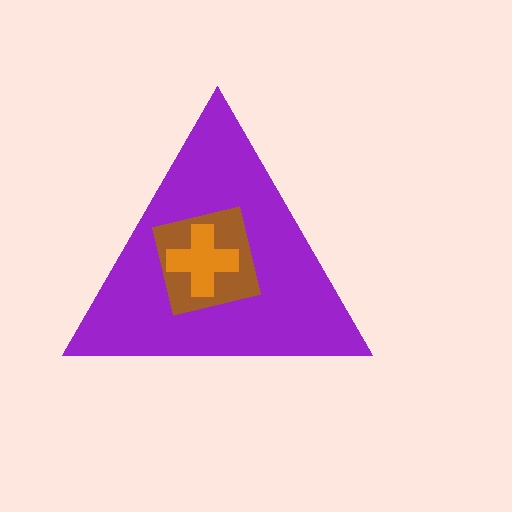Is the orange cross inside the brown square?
Yes.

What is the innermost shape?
The orange cross.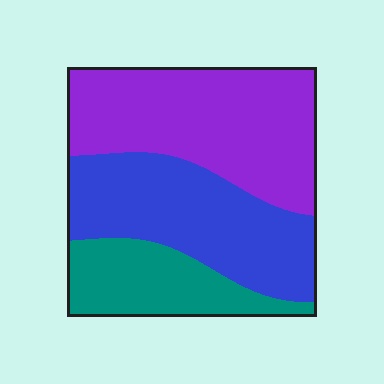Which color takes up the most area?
Purple, at roughly 45%.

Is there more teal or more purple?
Purple.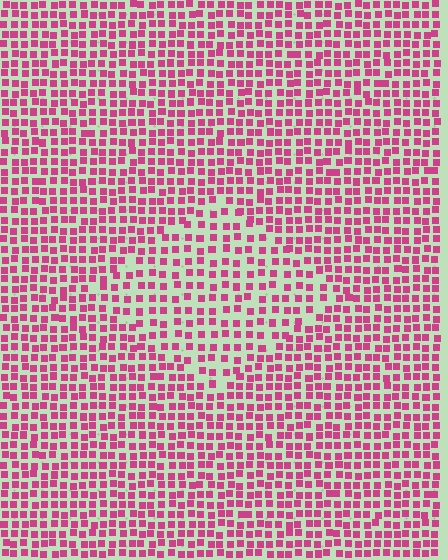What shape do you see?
I see a diamond.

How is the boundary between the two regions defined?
The boundary is defined by a change in element density (approximately 1.5x ratio). All elements are the same color, size, and shape.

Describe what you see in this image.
The image contains small magenta elements arranged at two different densities. A diamond-shaped region is visible where the elements are less densely packed than the surrounding area.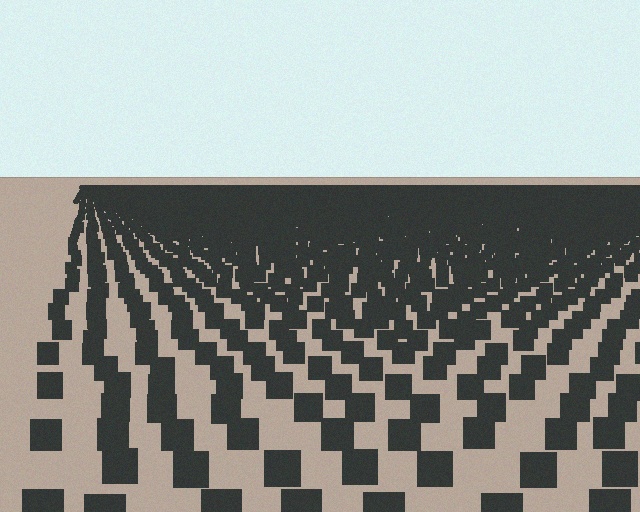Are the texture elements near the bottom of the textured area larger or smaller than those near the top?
Larger. Near the bottom, elements are closer to the viewer and appear at a bigger on-screen size.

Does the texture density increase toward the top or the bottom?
Density increases toward the top.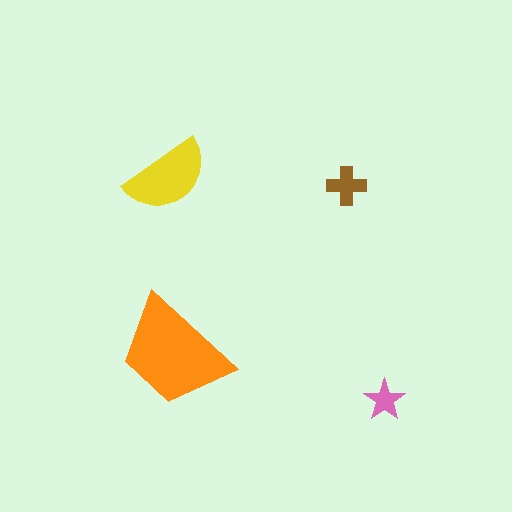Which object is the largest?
The orange trapezoid.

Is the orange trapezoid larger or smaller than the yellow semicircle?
Larger.